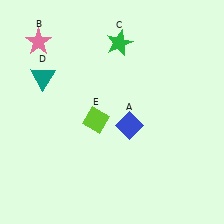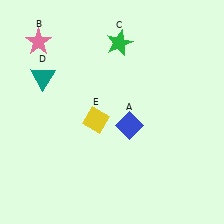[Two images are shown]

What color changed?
The diamond (E) changed from lime in Image 1 to yellow in Image 2.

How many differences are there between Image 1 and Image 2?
There is 1 difference between the two images.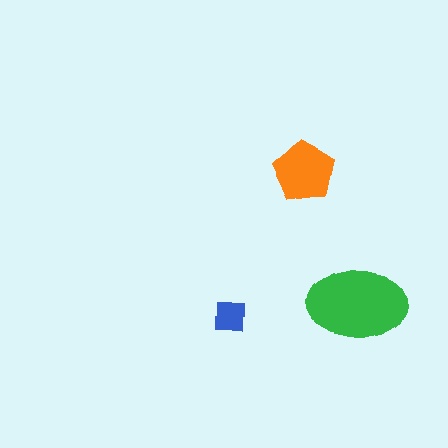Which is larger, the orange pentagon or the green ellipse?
The green ellipse.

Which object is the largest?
The green ellipse.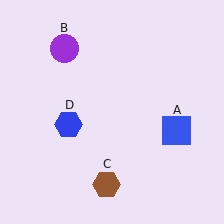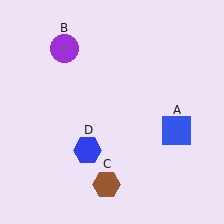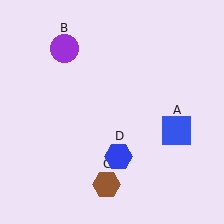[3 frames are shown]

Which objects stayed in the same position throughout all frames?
Blue square (object A) and purple circle (object B) and brown hexagon (object C) remained stationary.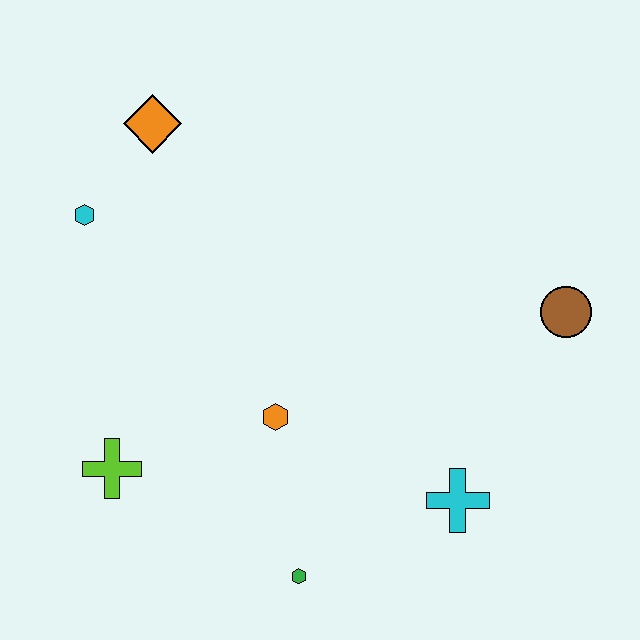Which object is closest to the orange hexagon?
The green hexagon is closest to the orange hexagon.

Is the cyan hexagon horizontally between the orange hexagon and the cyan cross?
No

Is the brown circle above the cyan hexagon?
No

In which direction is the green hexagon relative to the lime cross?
The green hexagon is to the right of the lime cross.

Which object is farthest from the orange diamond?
The cyan cross is farthest from the orange diamond.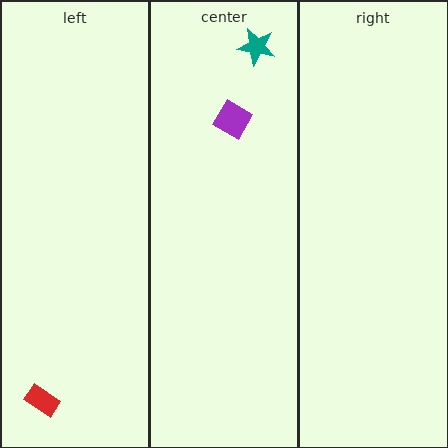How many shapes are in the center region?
2.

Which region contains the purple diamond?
The center region.